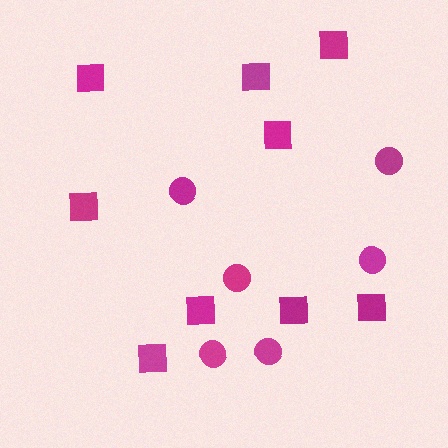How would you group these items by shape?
There are 2 groups: one group of circles (6) and one group of squares (9).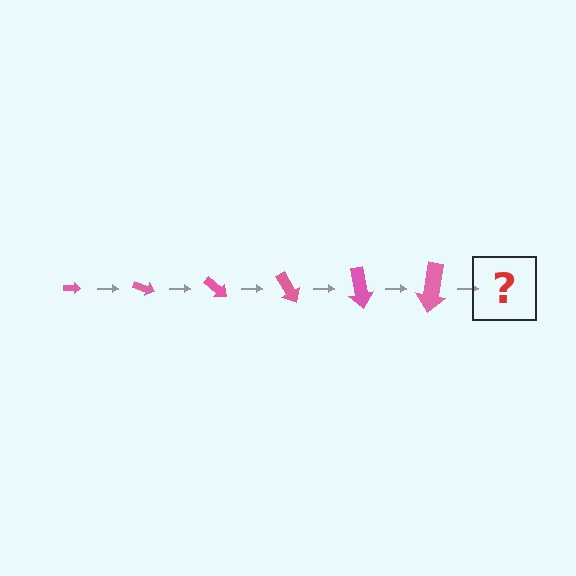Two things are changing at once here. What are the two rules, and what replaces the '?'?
The two rules are that the arrow grows larger each step and it rotates 20 degrees each step. The '?' should be an arrow, larger than the previous one and rotated 120 degrees from the start.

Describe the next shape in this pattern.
It should be an arrow, larger than the previous one and rotated 120 degrees from the start.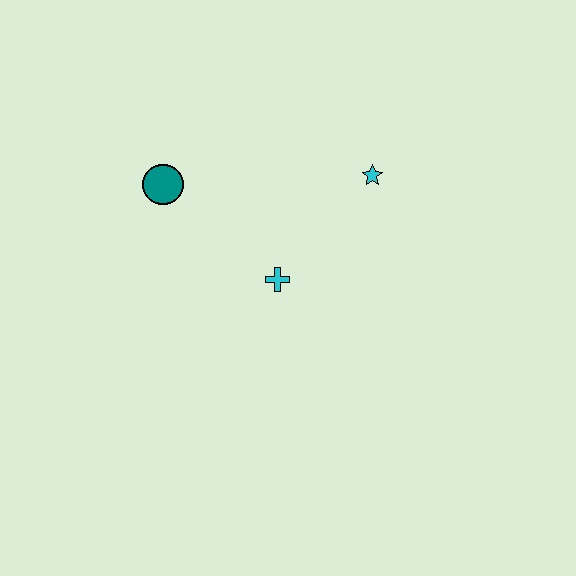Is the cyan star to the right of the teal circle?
Yes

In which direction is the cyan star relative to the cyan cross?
The cyan star is above the cyan cross.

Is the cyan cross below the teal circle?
Yes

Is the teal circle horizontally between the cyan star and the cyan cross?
No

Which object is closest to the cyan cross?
The cyan star is closest to the cyan cross.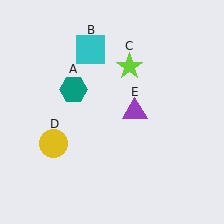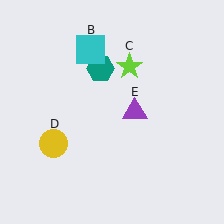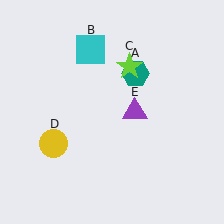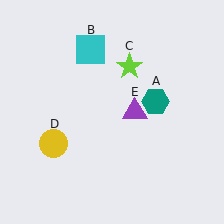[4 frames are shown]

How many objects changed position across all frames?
1 object changed position: teal hexagon (object A).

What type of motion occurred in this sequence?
The teal hexagon (object A) rotated clockwise around the center of the scene.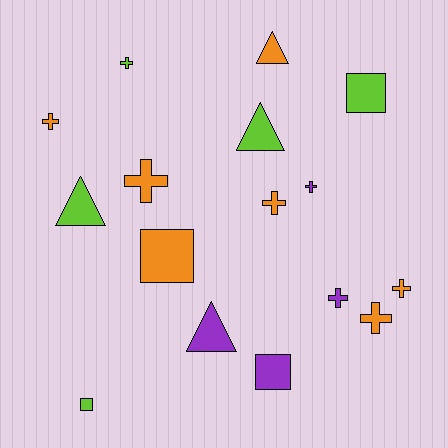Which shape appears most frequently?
Cross, with 8 objects.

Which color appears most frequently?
Orange, with 7 objects.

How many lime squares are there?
There are 2 lime squares.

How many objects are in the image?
There are 16 objects.